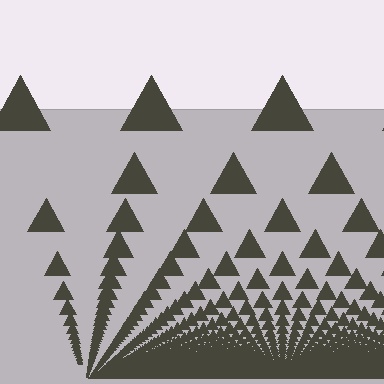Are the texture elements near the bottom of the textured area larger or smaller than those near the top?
Smaller. The gradient is inverted — elements near the bottom are smaller and denser.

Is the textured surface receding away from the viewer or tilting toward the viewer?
The surface appears to tilt toward the viewer. Texture elements get larger and sparser toward the top.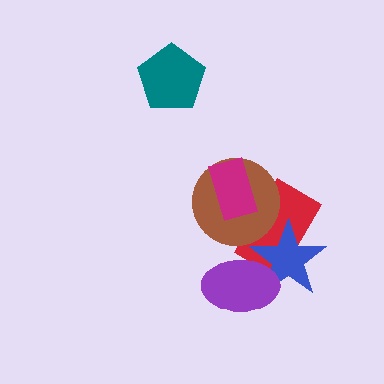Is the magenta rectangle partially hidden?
No, no other shape covers it.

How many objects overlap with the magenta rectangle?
2 objects overlap with the magenta rectangle.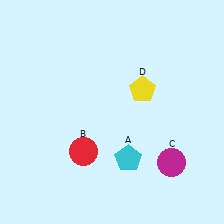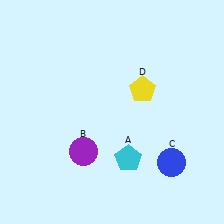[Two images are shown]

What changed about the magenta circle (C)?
In Image 1, C is magenta. In Image 2, it changed to blue.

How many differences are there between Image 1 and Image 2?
There are 2 differences between the two images.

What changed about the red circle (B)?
In Image 1, B is red. In Image 2, it changed to purple.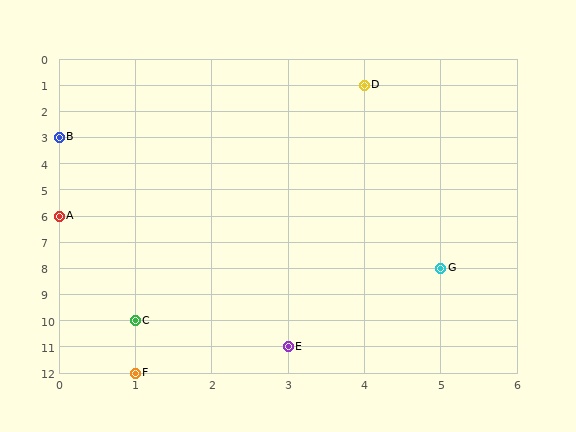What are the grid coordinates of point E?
Point E is at grid coordinates (3, 11).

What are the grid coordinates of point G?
Point G is at grid coordinates (5, 8).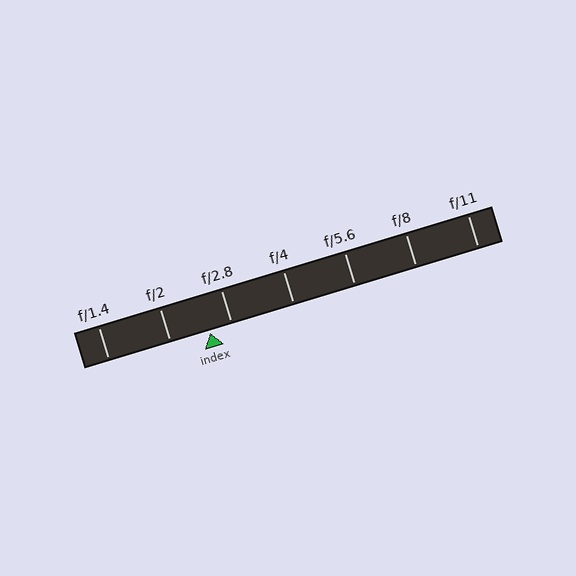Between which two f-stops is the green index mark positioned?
The index mark is between f/2 and f/2.8.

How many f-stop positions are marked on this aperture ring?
There are 7 f-stop positions marked.